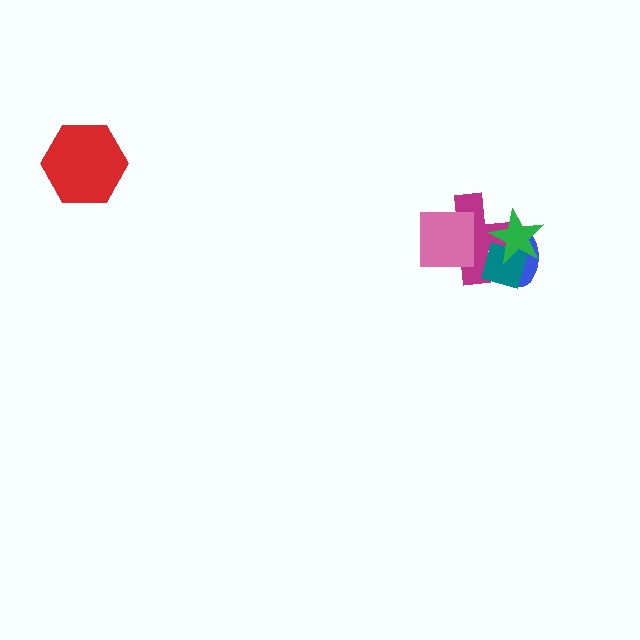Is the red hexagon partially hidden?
No, no other shape covers it.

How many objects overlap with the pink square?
1 object overlaps with the pink square.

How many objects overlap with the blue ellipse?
3 objects overlap with the blue ellipse.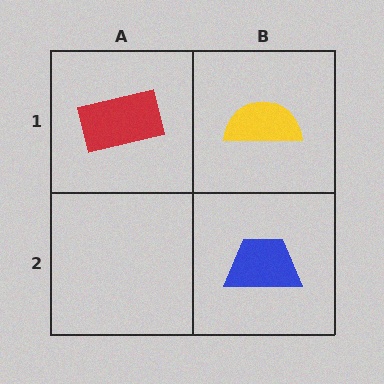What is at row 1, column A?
A red rectangle.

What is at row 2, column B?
A blue trapezoid.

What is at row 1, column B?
A yellow semicircle.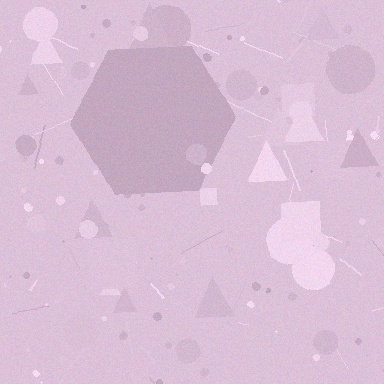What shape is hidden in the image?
A hexagon is hidden in the image.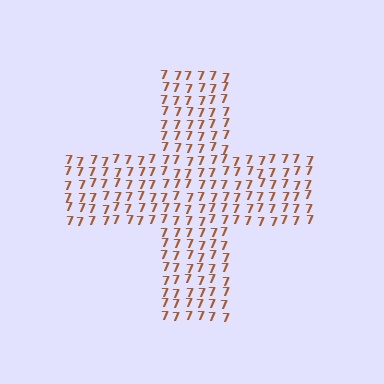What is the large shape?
The large shape is a cross.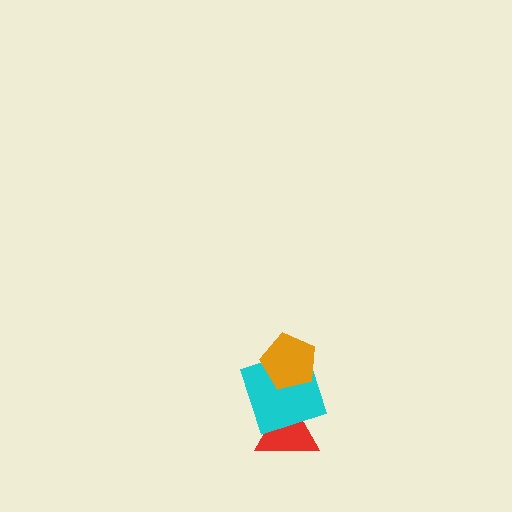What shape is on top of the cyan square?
The orange pentagon is on top of the cyan square.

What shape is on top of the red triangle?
The cyan square is on top of the red triangle.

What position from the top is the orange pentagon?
The orange pentagon is 1st from the top.